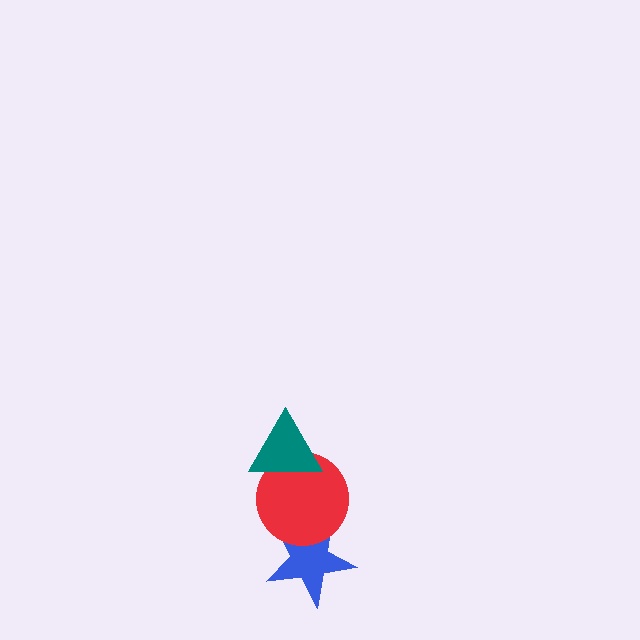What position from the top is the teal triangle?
The teal triangle is 1st from the top.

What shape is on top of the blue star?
The red circle is on top of the blue star.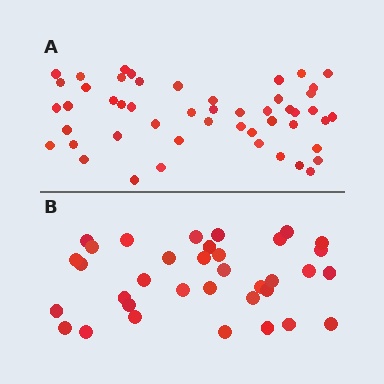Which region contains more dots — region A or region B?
Region A (the top region) has more dots.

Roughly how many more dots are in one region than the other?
Region A has approximately 15 more dots than region B.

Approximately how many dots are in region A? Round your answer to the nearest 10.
About 50 dots.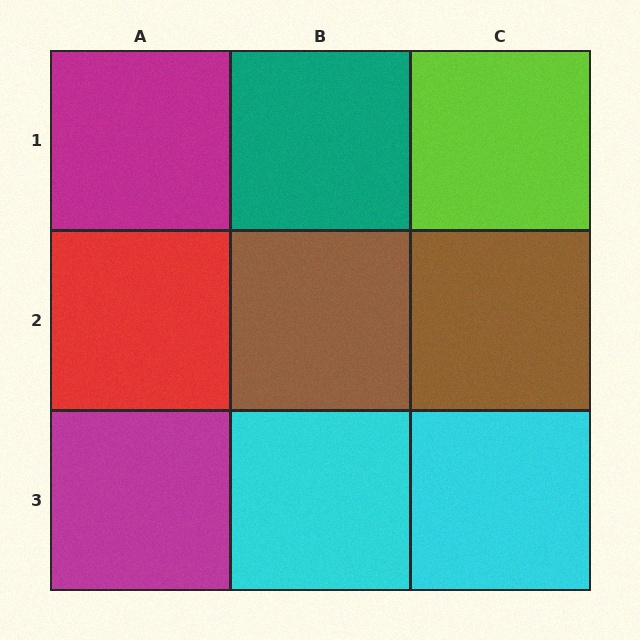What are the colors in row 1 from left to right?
Magenta, teal, lime.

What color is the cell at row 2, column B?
Brown.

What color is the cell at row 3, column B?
Cyan.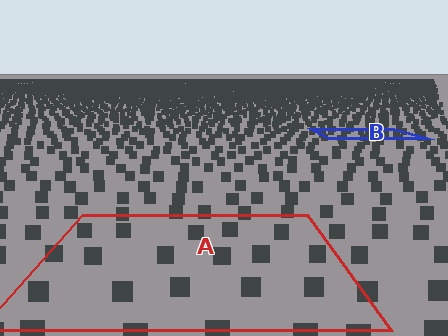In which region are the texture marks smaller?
The texture marks are smaller in region B, because it is farther away.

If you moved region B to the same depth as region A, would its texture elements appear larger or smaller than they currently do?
They would appear larger. At a closer depth, the same texture elements are projected at a bigger on-screen size.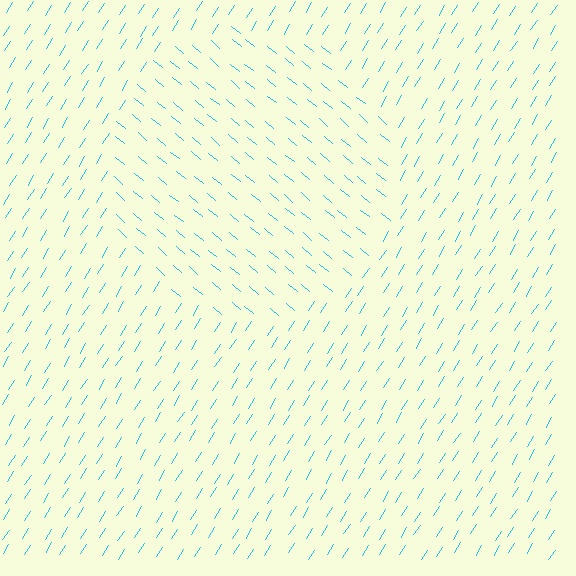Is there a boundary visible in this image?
Yes, there is a texture boundary formed by a change in line orientation.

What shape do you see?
I see a circle.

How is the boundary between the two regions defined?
The boundary is defined purely by a change in line orientation (approximately 82 degrees difference). All lines are the same color and thickness.